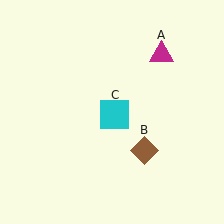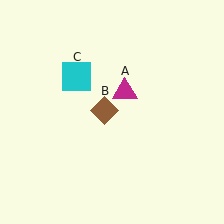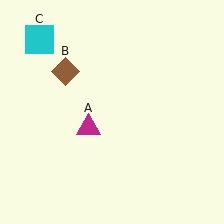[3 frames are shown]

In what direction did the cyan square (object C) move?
The cyan square (object C) moved up and to the left.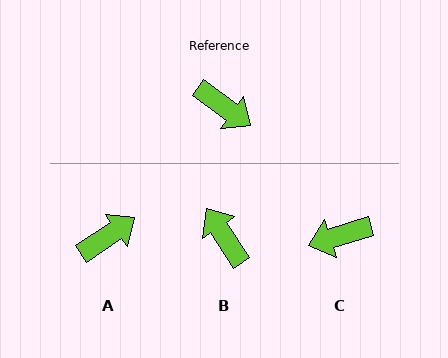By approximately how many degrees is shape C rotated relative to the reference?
Approximately 127 degrees clockwise.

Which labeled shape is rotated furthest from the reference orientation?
B, about 159 degrees away.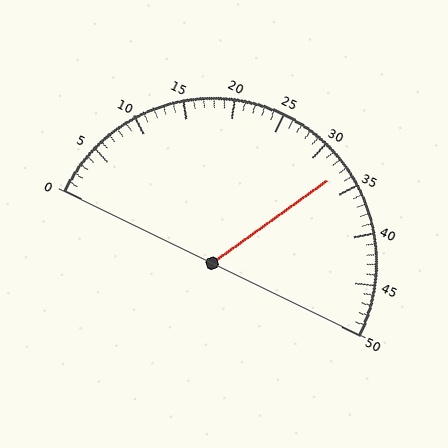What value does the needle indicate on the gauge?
The needle indicates approximately 33.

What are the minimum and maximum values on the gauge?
The gauge ranges from 0 to 50.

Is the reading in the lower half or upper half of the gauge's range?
The reading is in the upper half of the range (0 to 50).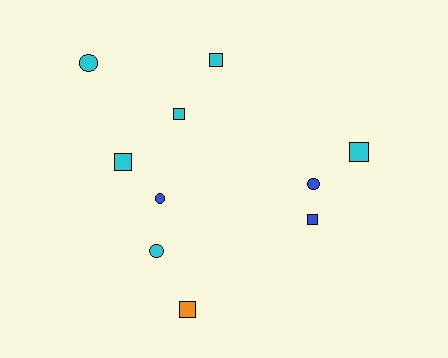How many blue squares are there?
There is 1 blue square.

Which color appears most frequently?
Cyan, with 6 objects.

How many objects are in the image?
There are 10 objects.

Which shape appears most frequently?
Square, with 6 objects.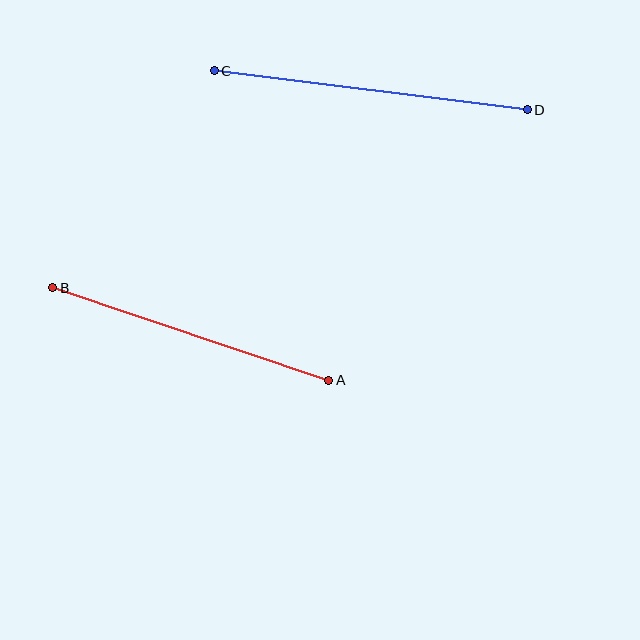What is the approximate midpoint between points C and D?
The midpoint is at approximately (371, 90) pixels.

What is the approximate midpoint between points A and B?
The midpoint is at approximately (191, 334) pixels.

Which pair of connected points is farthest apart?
Points C and D are farthest apart.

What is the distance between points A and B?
The distance is approximately 291 pixels.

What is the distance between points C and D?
The distance is approximately 315 pixels.